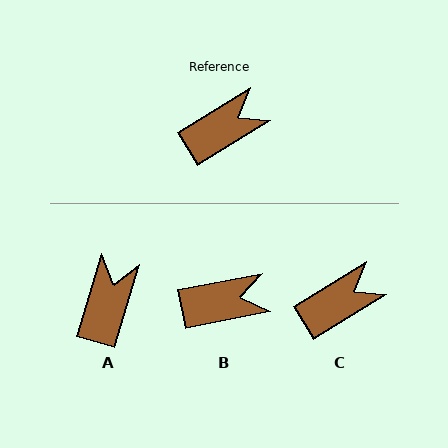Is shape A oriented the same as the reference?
No, it is off by about 42 degrees.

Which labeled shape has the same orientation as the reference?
C.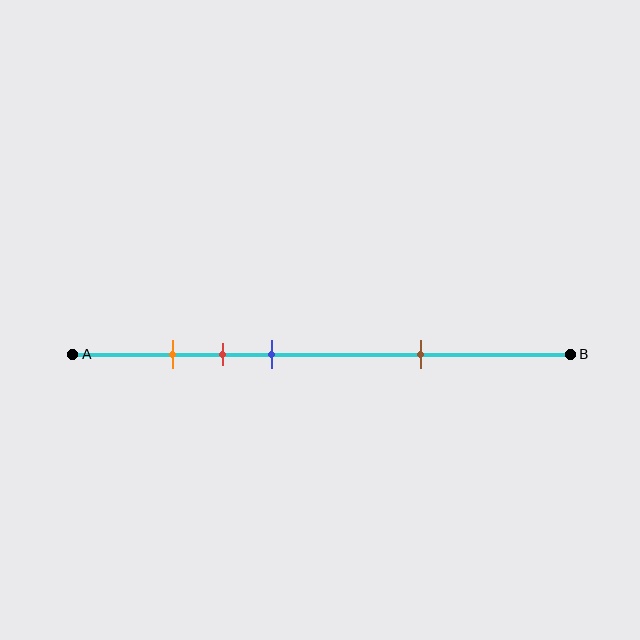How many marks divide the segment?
There are 4 marks dividing the segment.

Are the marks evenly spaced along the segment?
No, the marks are not evenly spaced.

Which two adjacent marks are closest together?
The orange and red marks are the closest adjacent pair.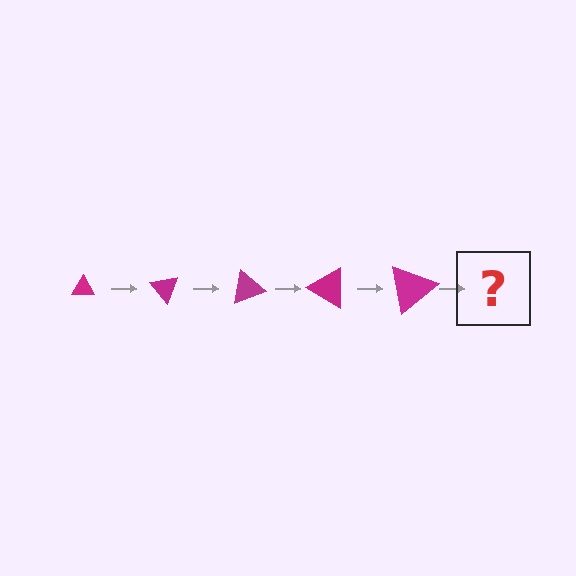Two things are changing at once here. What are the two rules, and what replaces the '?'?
The two rules are that the triangle grows larger each step and it rotates 50 degrees each step. The '?' should be a triangle, larger than the previous one and rotated 250 degrees from the start.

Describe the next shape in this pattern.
It should be a triangle, larger than the previous one and rotated 250 degrees from the start.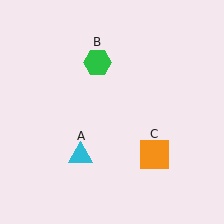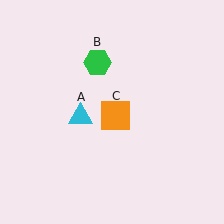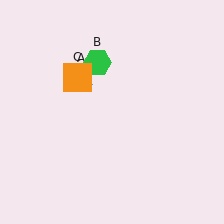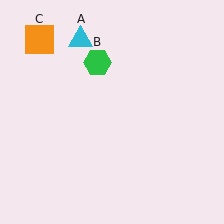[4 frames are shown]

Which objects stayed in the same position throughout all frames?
Green hexagon (object B) remained stationary.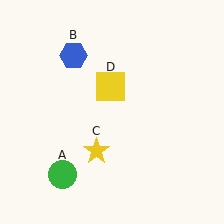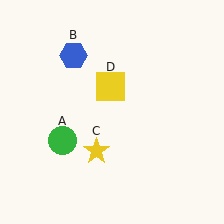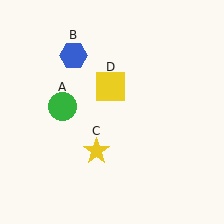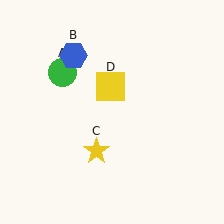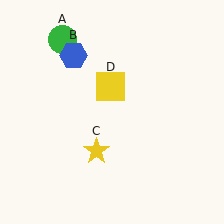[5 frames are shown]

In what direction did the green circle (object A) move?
The green circle (object A) moved up.